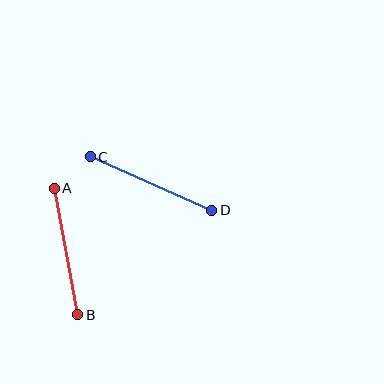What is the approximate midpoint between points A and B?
The midpoint is at approximately (66, 251) pixels.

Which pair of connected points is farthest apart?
Points C and D are farthest apart.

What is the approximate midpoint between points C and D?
The midpoint is at approximately (151, 183) pixels.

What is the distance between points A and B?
The distance is approximately 128 pixels.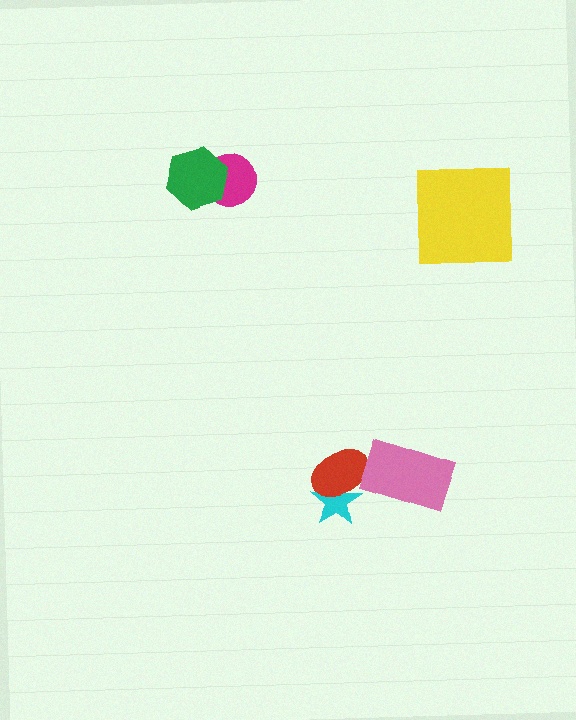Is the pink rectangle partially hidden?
No, no other shape covers it.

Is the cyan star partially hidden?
Yes, it is partially covered by another shape.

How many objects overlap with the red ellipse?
1 object overlaps with the red ellipse.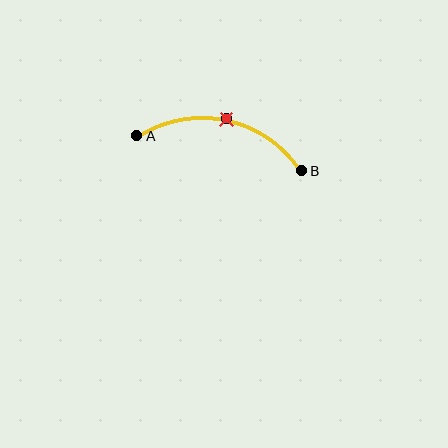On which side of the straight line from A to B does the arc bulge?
The arc bulges above the straight line connecting A and B.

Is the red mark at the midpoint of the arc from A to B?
Yes. The red mark lies on the arc at equal arc-length from both A and B — it is the arc midpoint.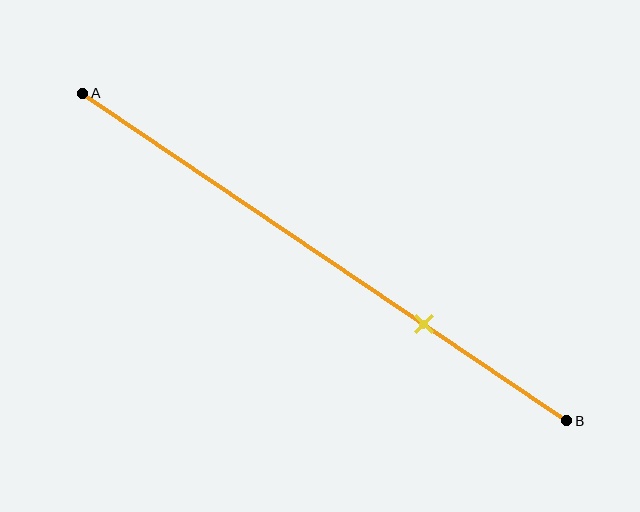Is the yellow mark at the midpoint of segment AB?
No, the mark is at about 70% from A, not at the 50% midpoint.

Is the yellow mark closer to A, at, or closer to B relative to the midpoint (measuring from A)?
The yellow mark is closer to point B than the midpoint of segment AB.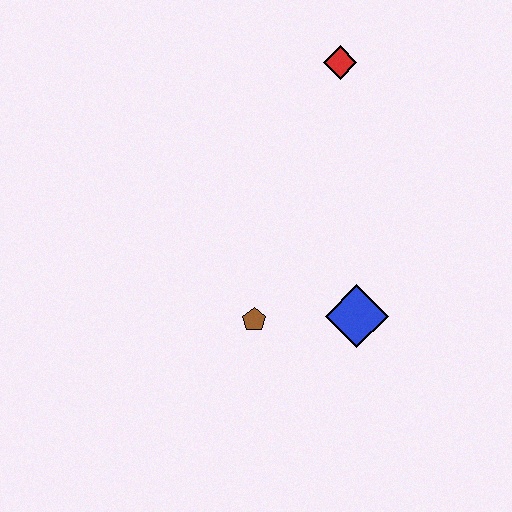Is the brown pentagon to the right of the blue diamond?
No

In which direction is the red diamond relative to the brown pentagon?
The red diamond is above the brown pentagon.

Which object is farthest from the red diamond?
The brown pentagon is farthest from the red diamond.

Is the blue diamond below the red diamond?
Yes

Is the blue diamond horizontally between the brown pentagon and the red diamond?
No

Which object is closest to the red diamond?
The blue diamond is closest to the red diamond.